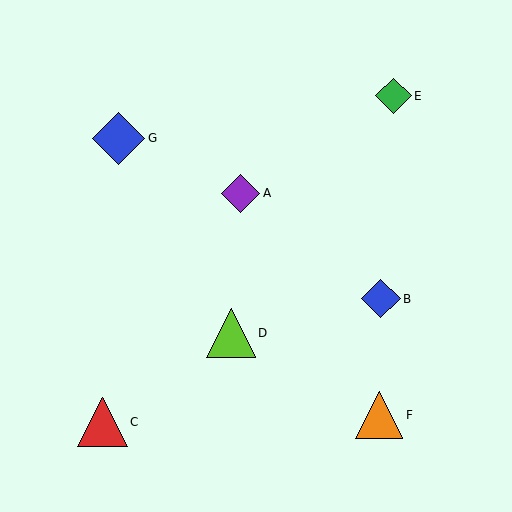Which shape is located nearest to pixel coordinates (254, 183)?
The purple diamond (labeled A) at (241, 193) is nearest to that location.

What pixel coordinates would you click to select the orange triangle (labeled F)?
Click at (379, 415) to select the orange triangle F.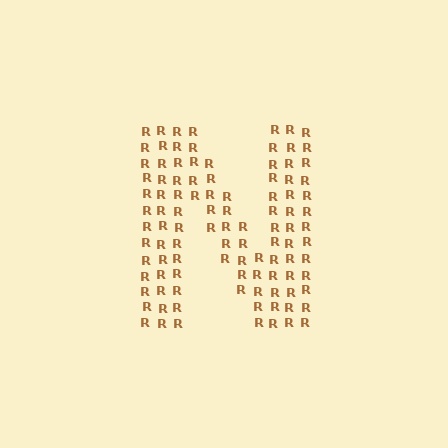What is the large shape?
The large shape is the letter N.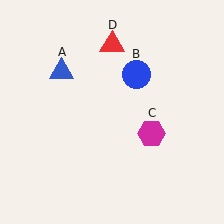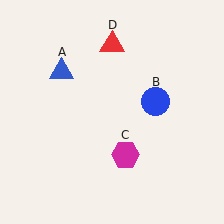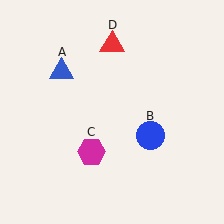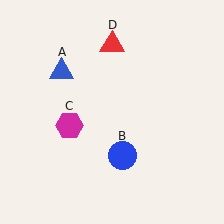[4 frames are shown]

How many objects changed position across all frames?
2 objects changed position: blue circle (object B), magenta hexagon (object C).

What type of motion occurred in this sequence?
The blue circle (object B), magenta hexagon (object C) rotated clockwise around the center of the scene.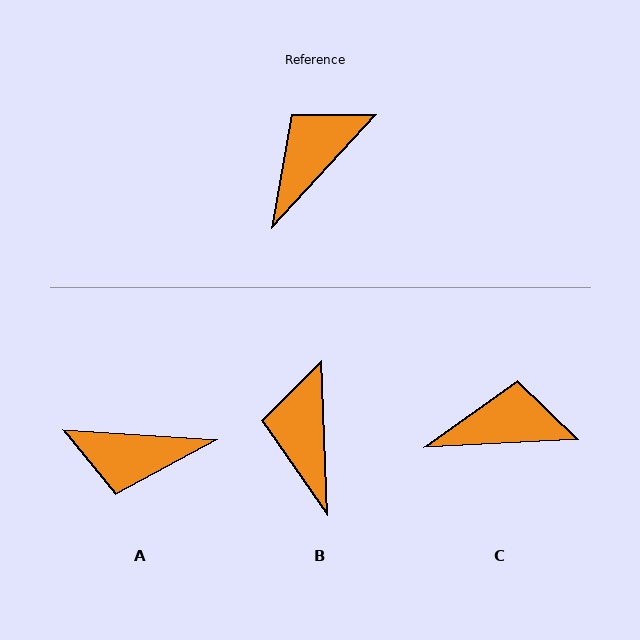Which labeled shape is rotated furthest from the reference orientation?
A, about 129 degrees away.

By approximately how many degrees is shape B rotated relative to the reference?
Approximately 45 degrees counter-clockwise.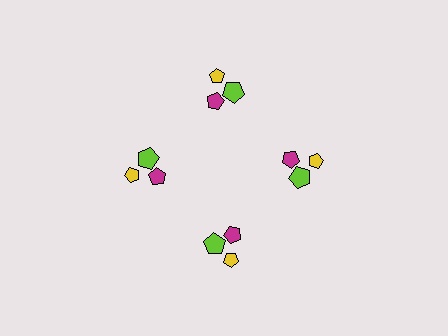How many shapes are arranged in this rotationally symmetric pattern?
There are 12 shapes, arranged in 4 groups of 3.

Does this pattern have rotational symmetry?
Yes, this pattern has 4-fold rotational symmetry. It looks the same after rotating 90 degrees around the center.